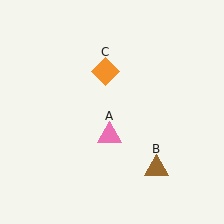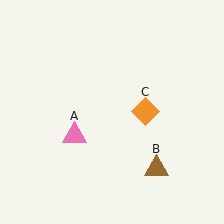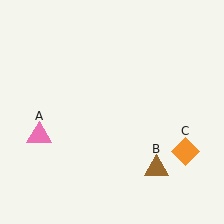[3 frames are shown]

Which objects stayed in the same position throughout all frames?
Brown triangle (object B) remained stationary.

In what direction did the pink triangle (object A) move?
The pink triangle (object A) moved left.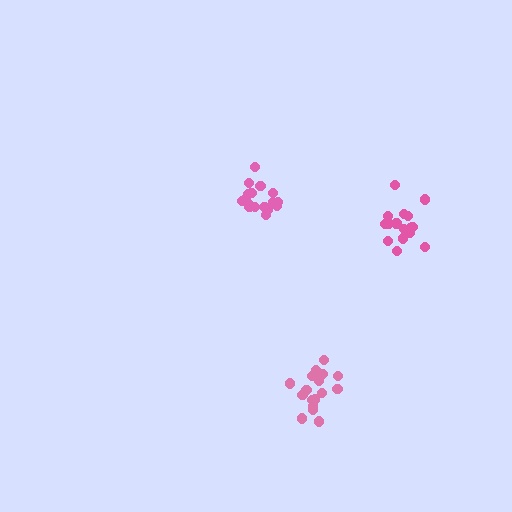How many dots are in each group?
Group 1: 17 dots, Group 2: 18 dots, Group 3: 16 dots (51 total).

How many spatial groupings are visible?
There are 3 spatial groupings.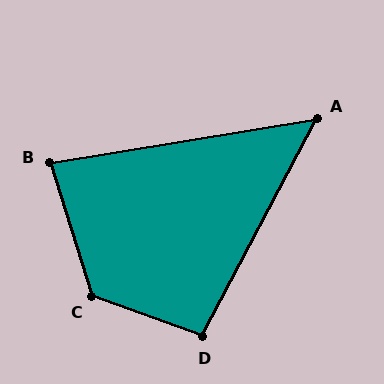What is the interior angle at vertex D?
Approximately 98 degrees (obtuse).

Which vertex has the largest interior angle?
C, at approximately 127 degrees.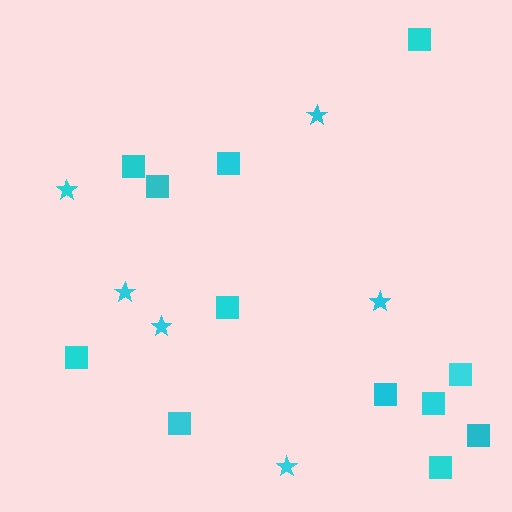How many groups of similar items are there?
There are 2 groups: one group of stars (6) and one group of squares (12).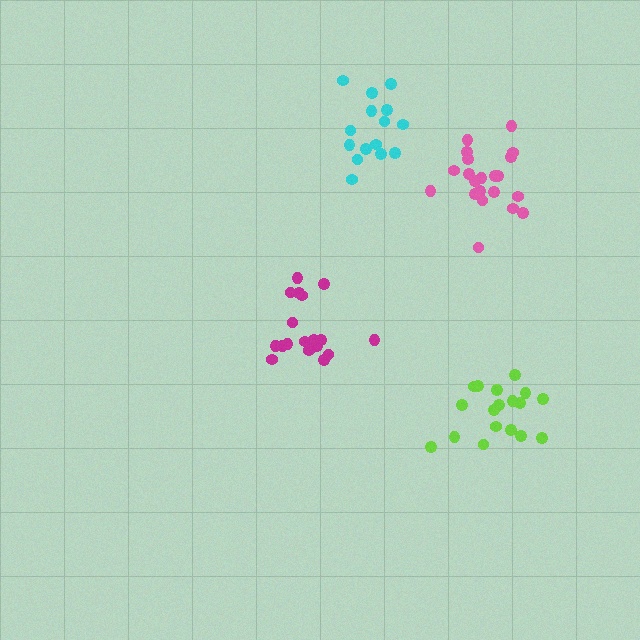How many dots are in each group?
Group 1: 18 dots, Group 2: 18 dots, Group 3: 15 dots, Group 4: 21 dots (72 total).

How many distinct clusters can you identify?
There are 4 distinct clusters.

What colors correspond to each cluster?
The clusters are colored: lime, magenta, cyan, pink.